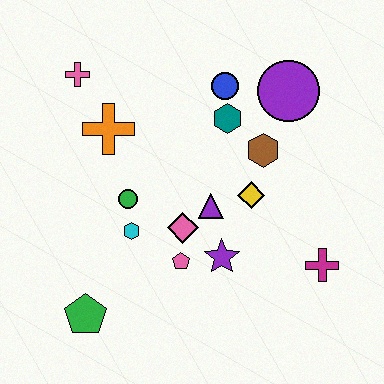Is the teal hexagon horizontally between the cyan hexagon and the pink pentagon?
No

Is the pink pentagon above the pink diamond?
No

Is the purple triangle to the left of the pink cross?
No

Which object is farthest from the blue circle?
The green pentagon is farthest from the blue circle.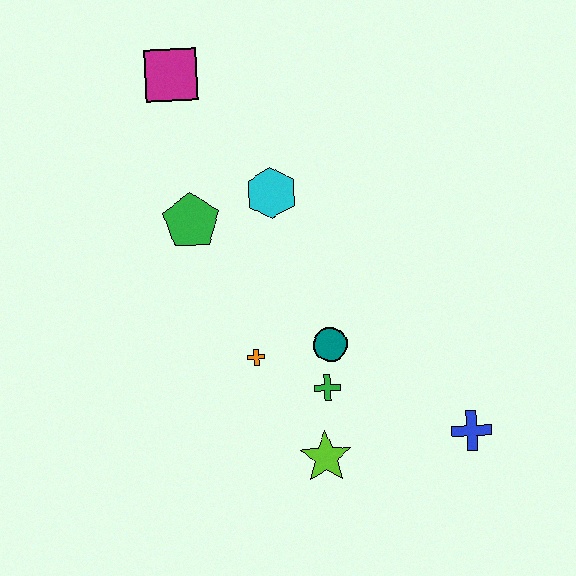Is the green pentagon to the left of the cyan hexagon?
Yes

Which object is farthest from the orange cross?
The magenta square is farthest from the orange cross.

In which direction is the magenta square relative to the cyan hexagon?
The magenta square is above the cyan hexagon.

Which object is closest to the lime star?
The green cross is closest to the lime star.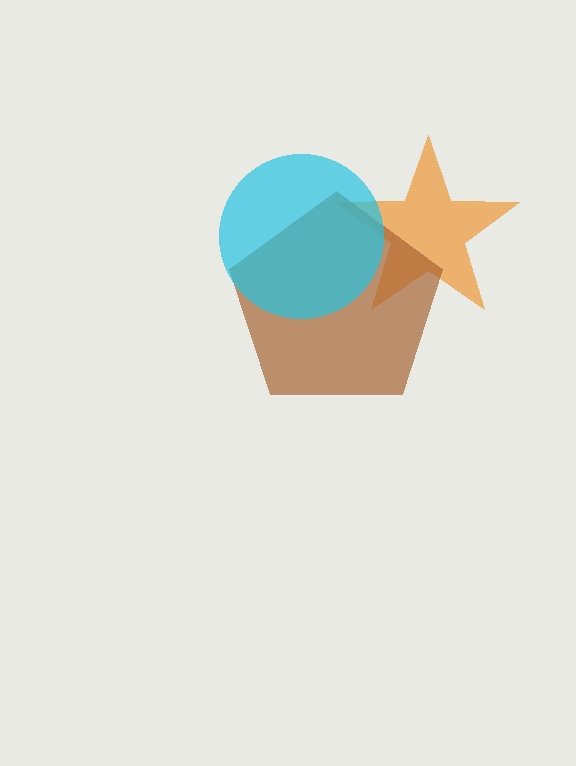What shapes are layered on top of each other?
The layered shapes are: an orange star, a brown pentagon, a cyan circle.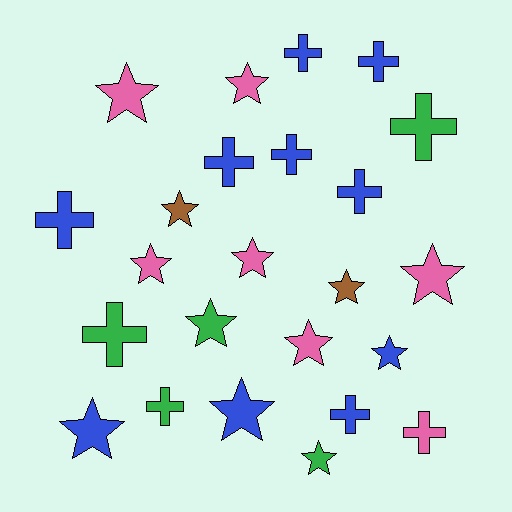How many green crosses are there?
There are 3 green crosses.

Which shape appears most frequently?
Star, with 13 objects.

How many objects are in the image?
There are 24 objects.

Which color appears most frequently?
Blue, with 10 objects.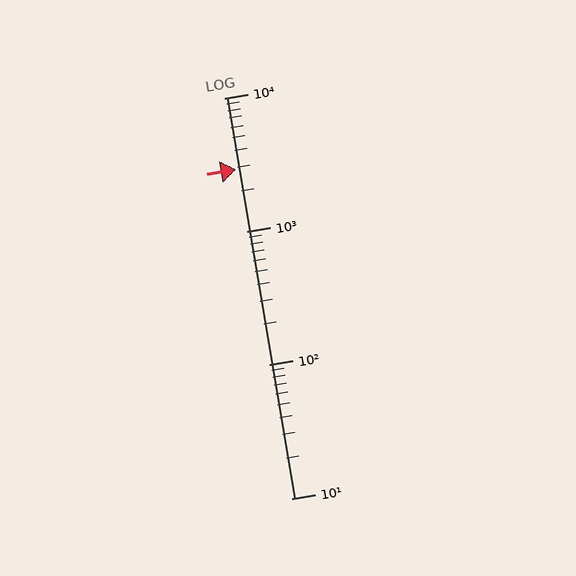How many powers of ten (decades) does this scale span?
The scale spans 3 decades, from 10 to 10000.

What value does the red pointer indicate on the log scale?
The pointer indicates approximately 2900.